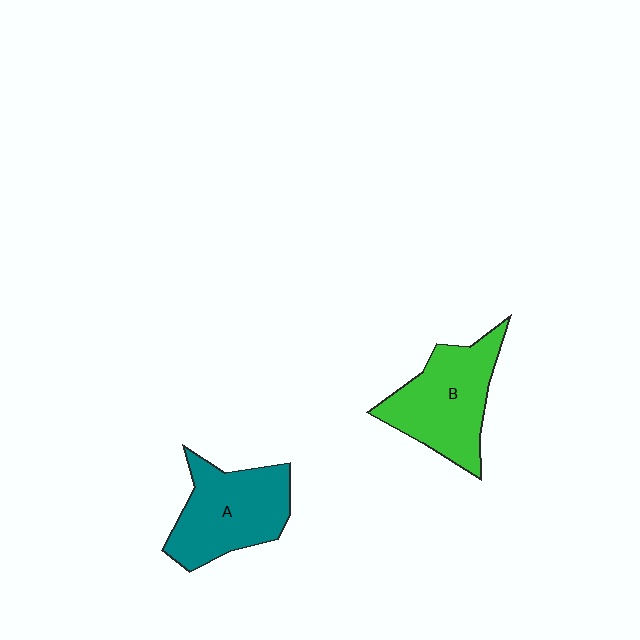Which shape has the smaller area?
Shape A (teal).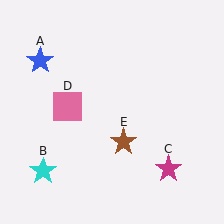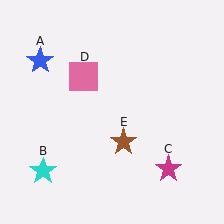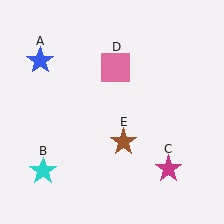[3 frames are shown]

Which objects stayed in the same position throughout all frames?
Blue star (object A) and cyan star (object B) and magenta star (object C) and brown star (object E) remained stationary.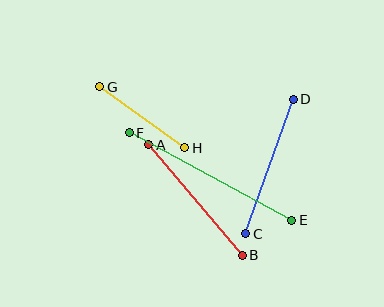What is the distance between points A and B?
The distance is approximately 145 pixels.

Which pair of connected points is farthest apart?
Points E and F are farthest apart.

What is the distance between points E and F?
The distance is approximately 185 pixels.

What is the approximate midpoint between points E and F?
The midpoint is at approximately (211, 177) pixels.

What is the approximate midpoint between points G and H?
The midpoint is at approximately (142, 117) pixels.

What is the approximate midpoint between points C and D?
The midpoint is at approximately (269, 167) pixels.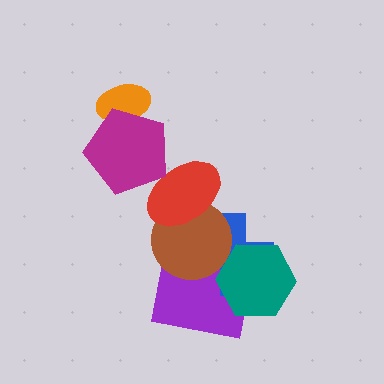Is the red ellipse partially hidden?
Yes, it is partially covered by another shape.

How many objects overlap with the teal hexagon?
2 objects overlap with the teal hexagon.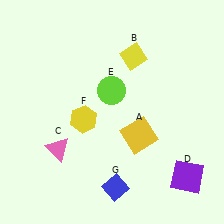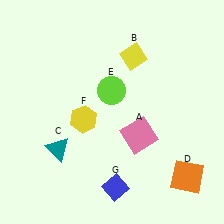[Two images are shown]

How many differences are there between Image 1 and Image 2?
There are 3 differences between the two images.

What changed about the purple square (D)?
In Image 1, D is purple. In Image 2, it changed to orange.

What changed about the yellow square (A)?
In Image 1, A is yellow. In Image 2, it changed to pink.